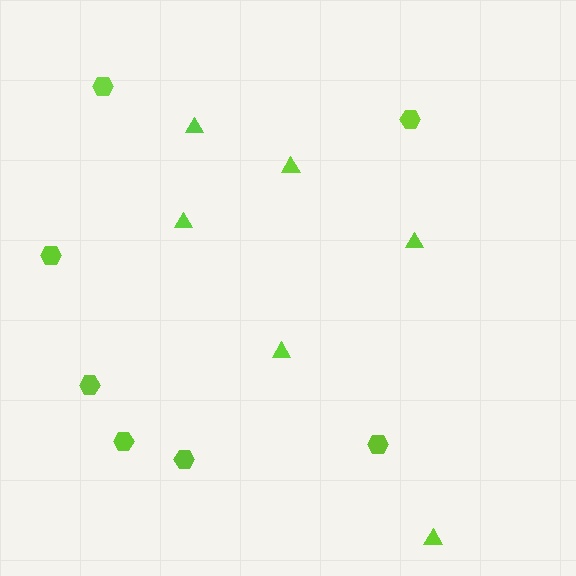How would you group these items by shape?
There are 2 groups: one group of hexagons (7) and one group of triangles (6).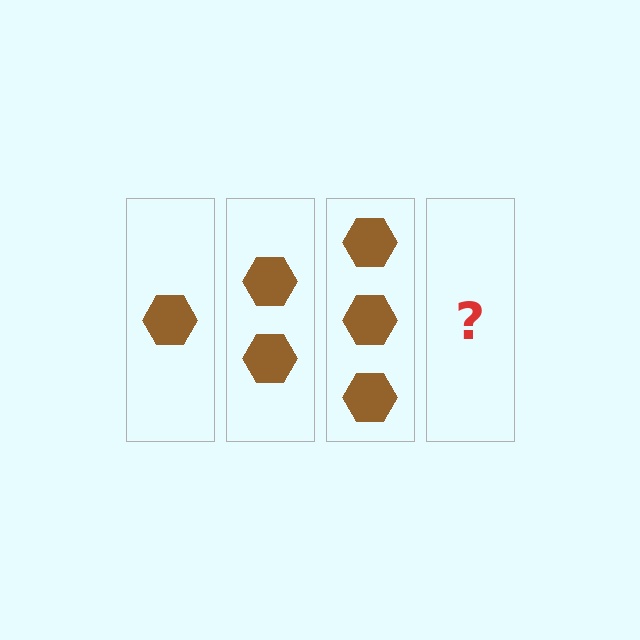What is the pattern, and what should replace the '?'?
The pattern is that each step adds one more hexagon. The '?' should be 4 hexagons.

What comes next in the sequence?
The next element should be 4 hexagons.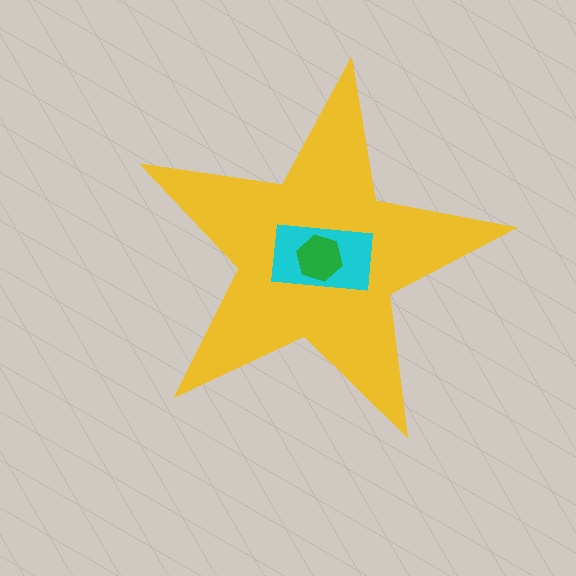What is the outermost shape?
The yellow star.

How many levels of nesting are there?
3.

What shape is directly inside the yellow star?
The cyan rectangle.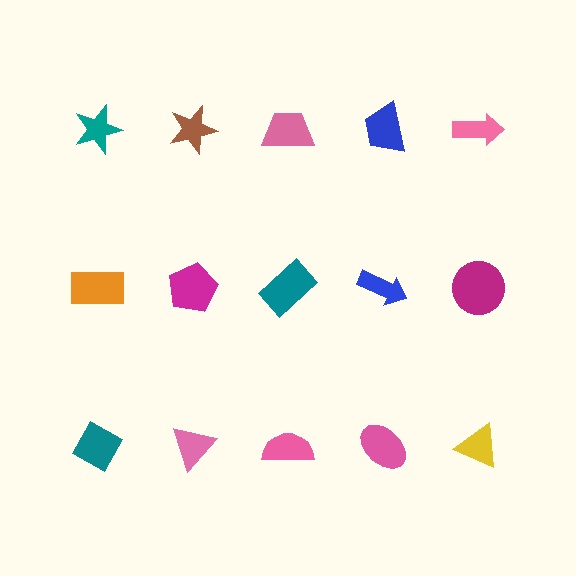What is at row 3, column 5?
A yellow triangle.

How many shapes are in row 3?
5 shapes.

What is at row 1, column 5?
A pink arrow.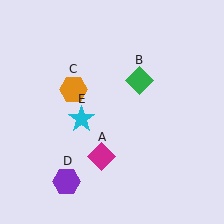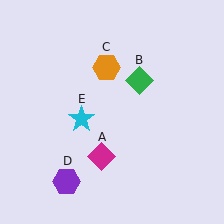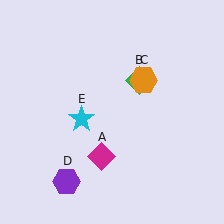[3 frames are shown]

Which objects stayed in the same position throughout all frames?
Magenta diamond (object A) and green diamond (object B) and purple hexagon (object D) and cyan star (object E) remained stationary.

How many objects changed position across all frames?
1 object changed position: orange hexagon (object C).